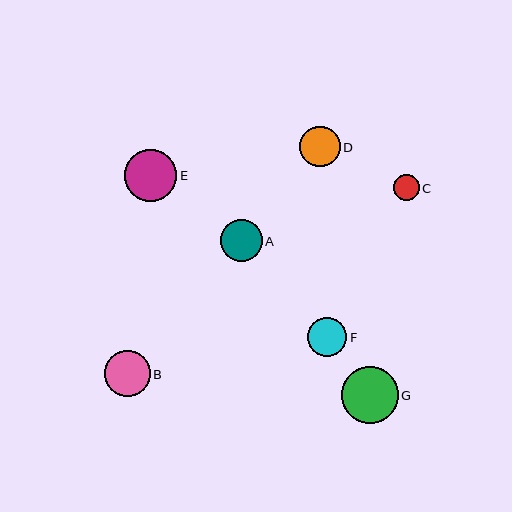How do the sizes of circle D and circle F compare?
Circle D and circle F are approximately the same size.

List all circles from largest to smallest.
From largest to smallest: G, E, B, A, D, F, C.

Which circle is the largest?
Circle G is the largest with a size of approximately 57 pixels.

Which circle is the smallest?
Circle C is the smallest with a size of approximately 26 pixels.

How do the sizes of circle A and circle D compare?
Circle A and circle D are approximately the same size.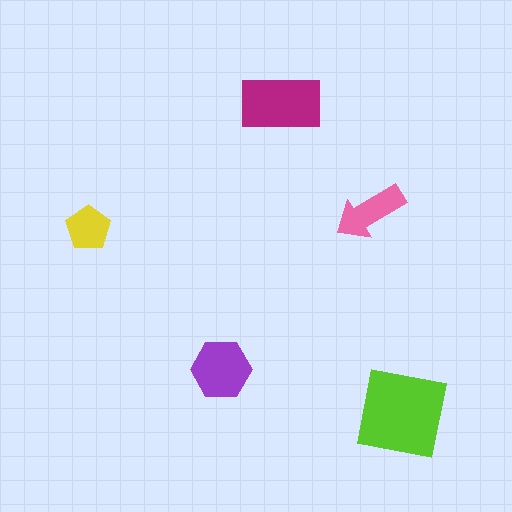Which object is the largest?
The lime square.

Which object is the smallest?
The yellow pentagon.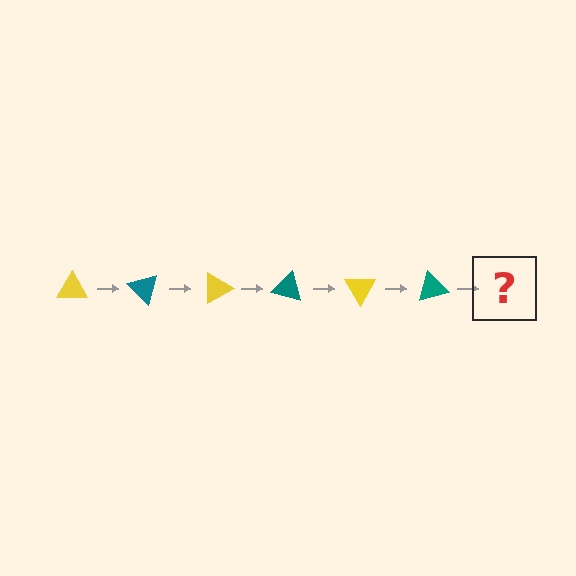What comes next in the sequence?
The next element should be a yellow triangle, rotated 270 degrees from the start.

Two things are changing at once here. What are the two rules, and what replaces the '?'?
The two rules are that it rotates 45 degrees each step and the color cycles through yellow and teal. The '?' should be a yellow triangle, rotated 270 degrees from the start.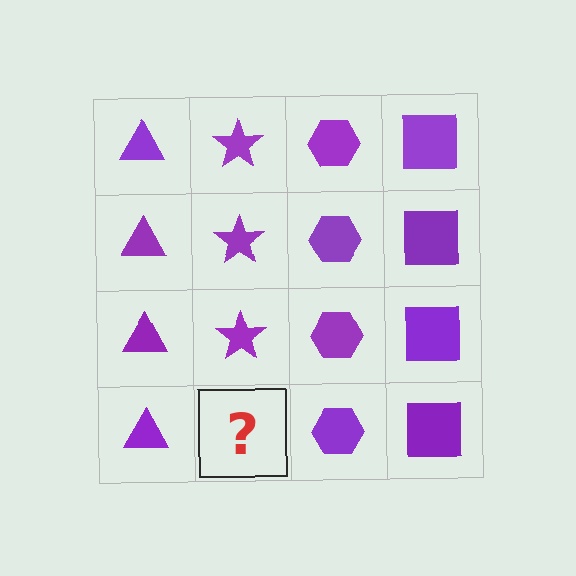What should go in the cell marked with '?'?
The missing cell should contain a purple star.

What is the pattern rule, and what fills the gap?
The rule is that each column has a consistent shape. The gap should be filled with a purple star.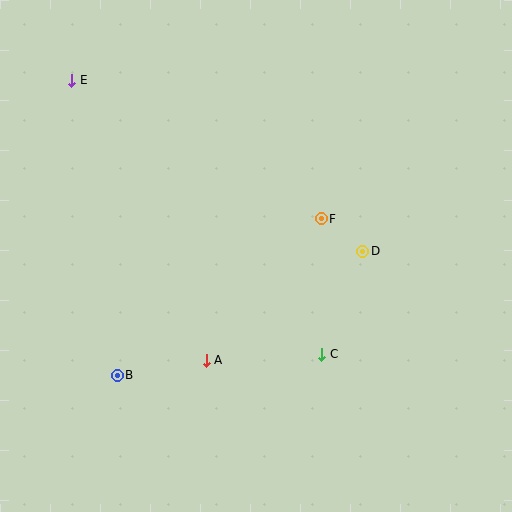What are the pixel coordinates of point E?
Point E is at (72, 80).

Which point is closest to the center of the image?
Point F at (321, 219) is closest to the center.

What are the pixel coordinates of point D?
Point D is at (363, 251).